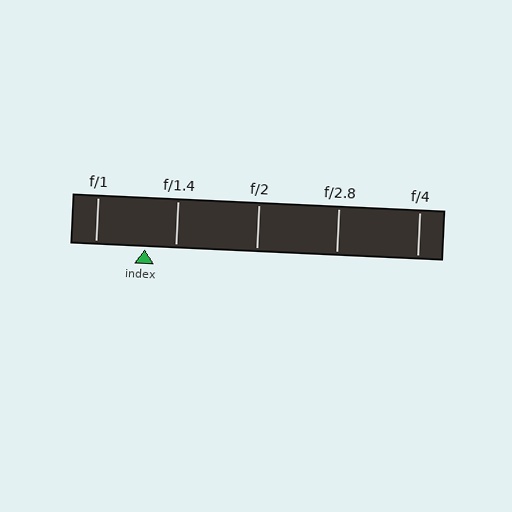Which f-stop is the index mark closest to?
The index mark is closest to f/1.4.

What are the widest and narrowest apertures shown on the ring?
The widest aperture shown is f/1 and the narrowest is f/4.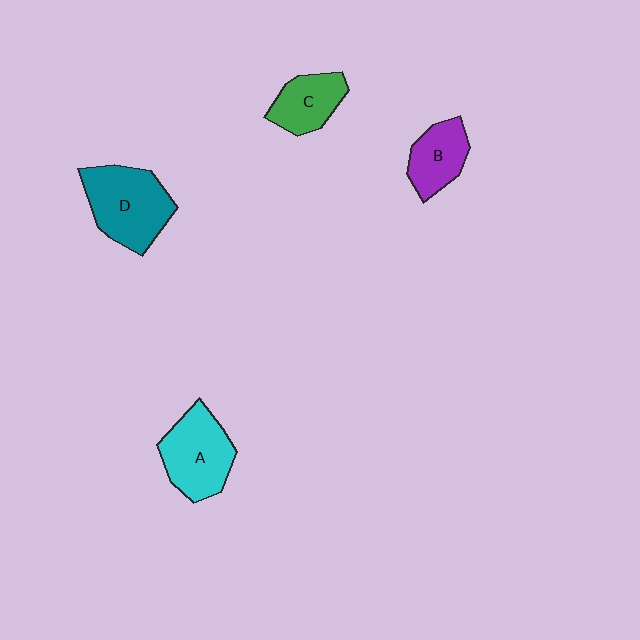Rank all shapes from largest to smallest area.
From largest to smallest: D (teal), A (cyan), C (green), B (purple).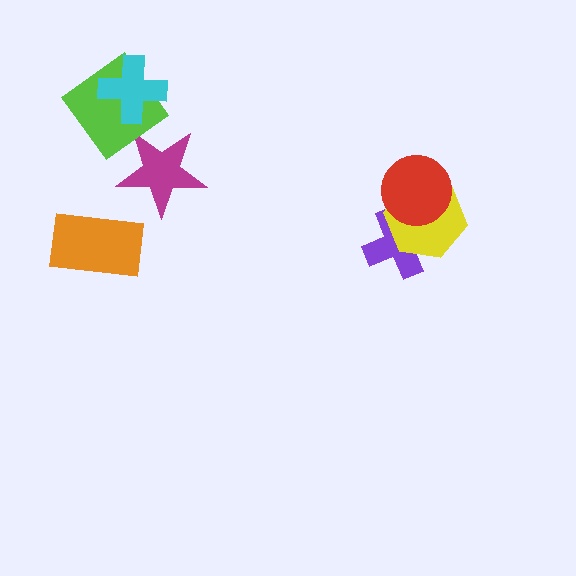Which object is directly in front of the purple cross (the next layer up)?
The yellow hexagon is directly in front of the purple cross.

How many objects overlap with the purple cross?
2 objects overlap with the purple cross.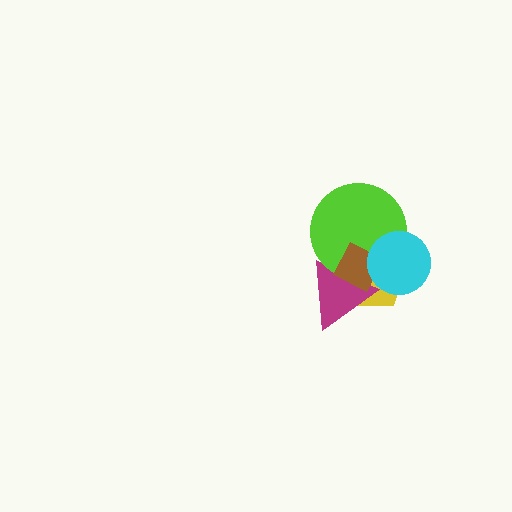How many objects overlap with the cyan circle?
3 objects overlap with the cyan circle.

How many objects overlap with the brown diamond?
4 objects overlap with the brown diamond.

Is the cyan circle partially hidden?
No, no other shape covers it.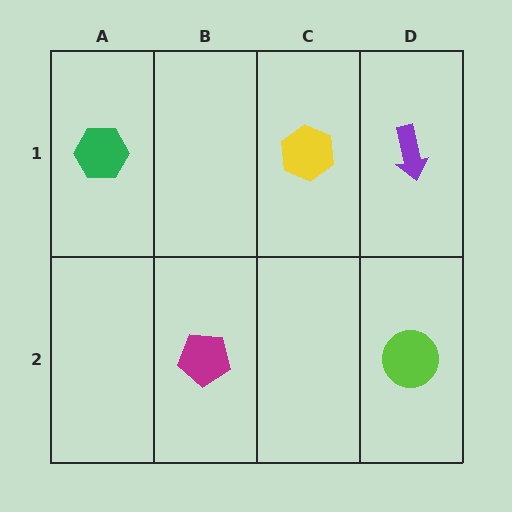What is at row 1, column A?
A green hexagon.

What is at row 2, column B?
A magenta pentagon.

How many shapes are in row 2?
2 shapes.